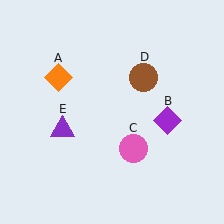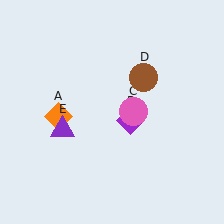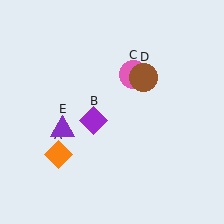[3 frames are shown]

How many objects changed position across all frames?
3 objects changed position: orange diamond (object A), purple diamond (object B), pink circle (object C).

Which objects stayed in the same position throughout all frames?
Brown circle (object D) and purple triangle (object E) remained stationary.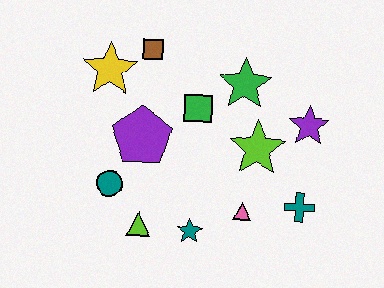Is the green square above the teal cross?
Yes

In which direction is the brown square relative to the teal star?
The brown square is above the teal star.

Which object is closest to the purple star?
The lime star is closest to the purple star.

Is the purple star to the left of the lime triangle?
No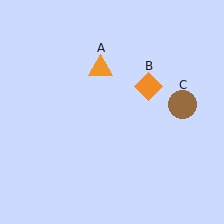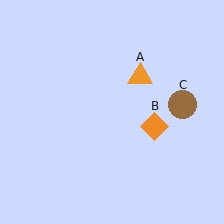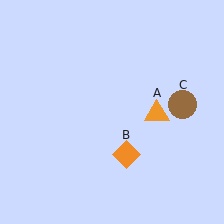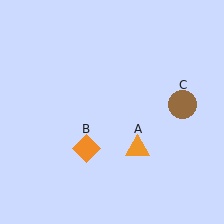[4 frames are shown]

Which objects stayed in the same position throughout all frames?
Brown circle (object C) remained stationary.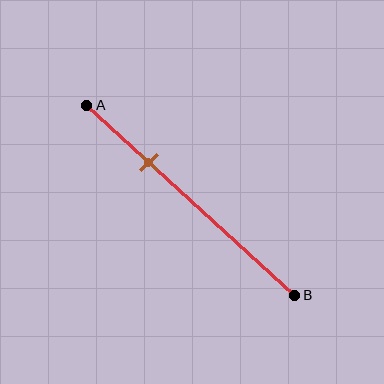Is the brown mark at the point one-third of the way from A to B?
No, the mark is at about 30% from A, not at the 33% one-third point.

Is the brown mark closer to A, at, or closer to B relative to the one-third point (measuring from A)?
The brown mark is closer to point A than the one-third point of segment AB.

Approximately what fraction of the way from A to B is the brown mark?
The brown mark is approximately 30% of the way from A to B.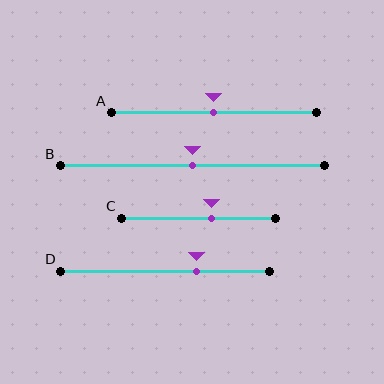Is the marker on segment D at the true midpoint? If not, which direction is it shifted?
No, the marker on segment D is shifted to the right by about 15% of the segment length.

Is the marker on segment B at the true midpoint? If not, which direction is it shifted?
Yes, the marker on segment B is at the true midpoint.